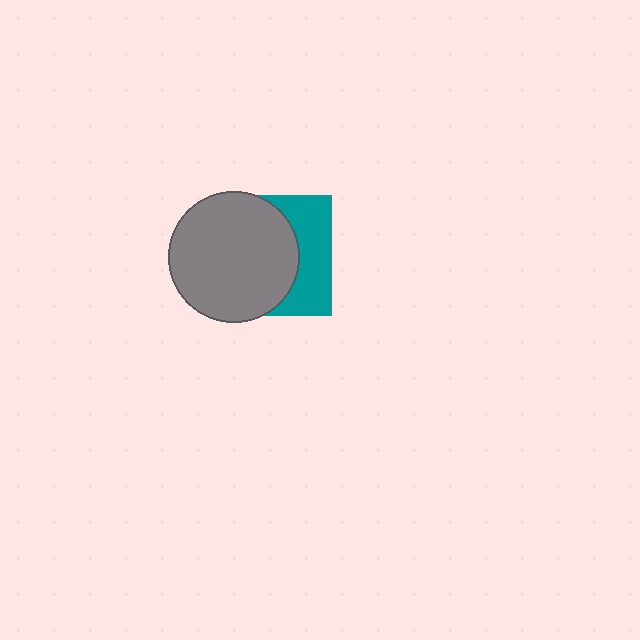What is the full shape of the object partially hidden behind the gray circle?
The partially hidden object is a teal square.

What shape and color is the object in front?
The object in front is a gray circle.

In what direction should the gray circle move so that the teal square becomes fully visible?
The gray circle should move left. That is the shortest direction to clear the overlap and leave the teal square fully visible.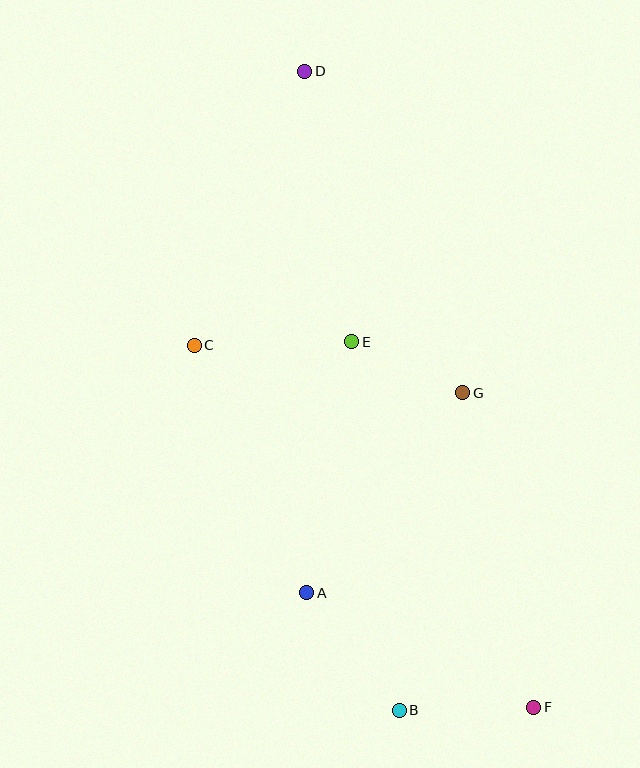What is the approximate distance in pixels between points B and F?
The distance between B and F is approximately 135 pixels.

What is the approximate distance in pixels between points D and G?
The distance between D and G is approximately 358 pixels.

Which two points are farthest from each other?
Points D and F are farthest from each other.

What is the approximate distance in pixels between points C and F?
The distance between C and F is approximately 496 pixels.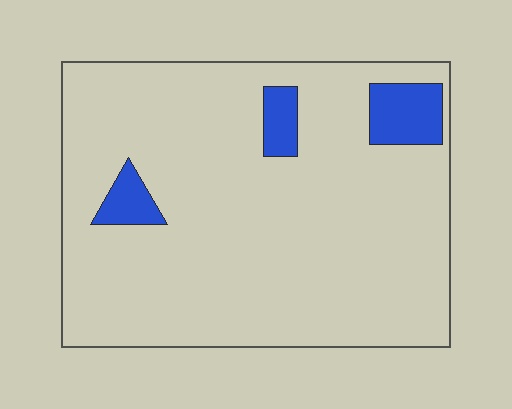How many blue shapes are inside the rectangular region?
3.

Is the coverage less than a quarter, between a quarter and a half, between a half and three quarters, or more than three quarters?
Less than a quarter.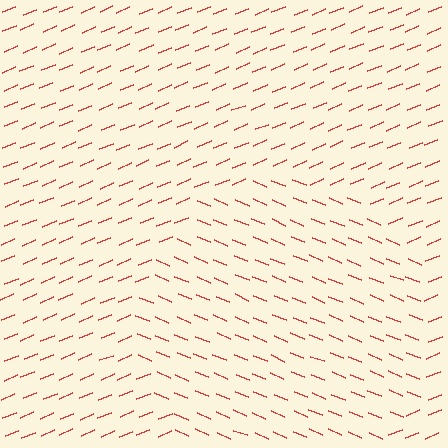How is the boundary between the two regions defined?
The boundary is defined purely by a change in line orientation (approximately 45 degrees difference). All lines are the same color and thickness.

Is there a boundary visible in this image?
Yes, there is a texture boundary formed by a change in line orientation.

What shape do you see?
I see a circle.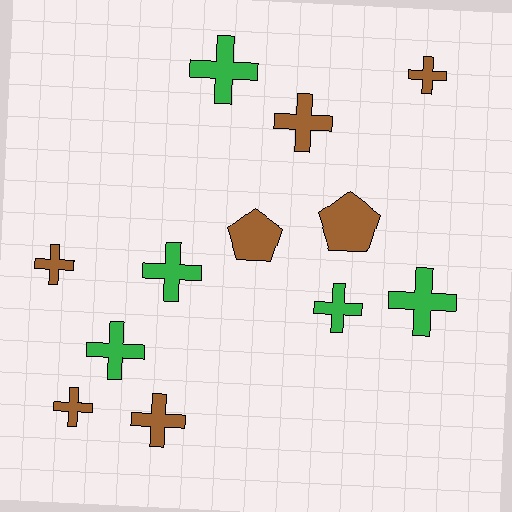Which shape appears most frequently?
Cross, with 10 objects.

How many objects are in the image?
There are 12 objects.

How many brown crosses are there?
There are 5 brown crosses.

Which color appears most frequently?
Brown, with 7 objects.